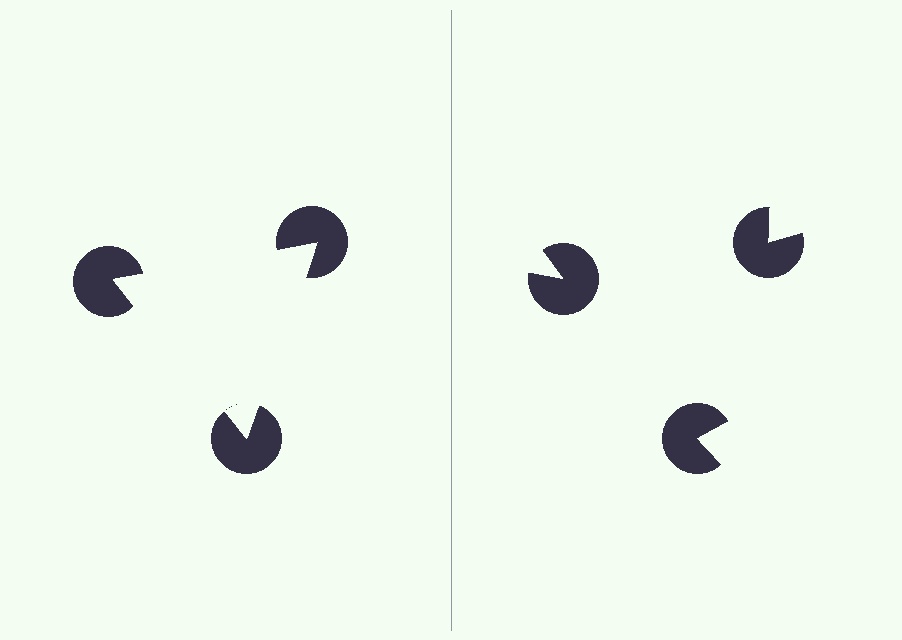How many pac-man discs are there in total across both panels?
6 — 3 on each side.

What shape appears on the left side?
An illusory triangle.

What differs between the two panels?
The pac-man discs are positioned identically on both sides; only the wedge orientations differ. On the left they align to a triangle; on the right they are misaligned.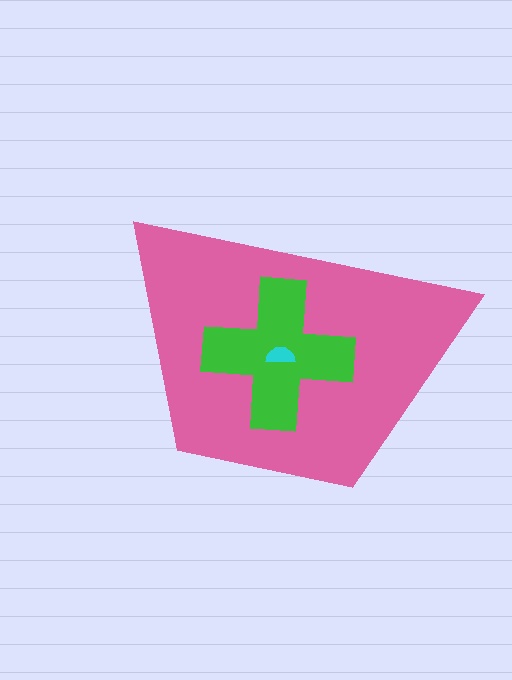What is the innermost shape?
The cyan semicircle.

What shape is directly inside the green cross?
The cyan semicircle.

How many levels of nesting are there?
3.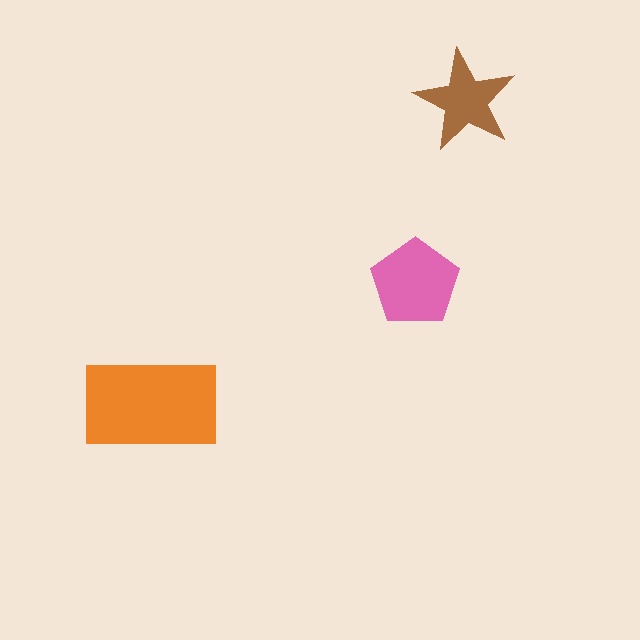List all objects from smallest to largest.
The brown star, the pink pentagon, the orange rectangle.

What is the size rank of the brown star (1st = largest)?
3rd.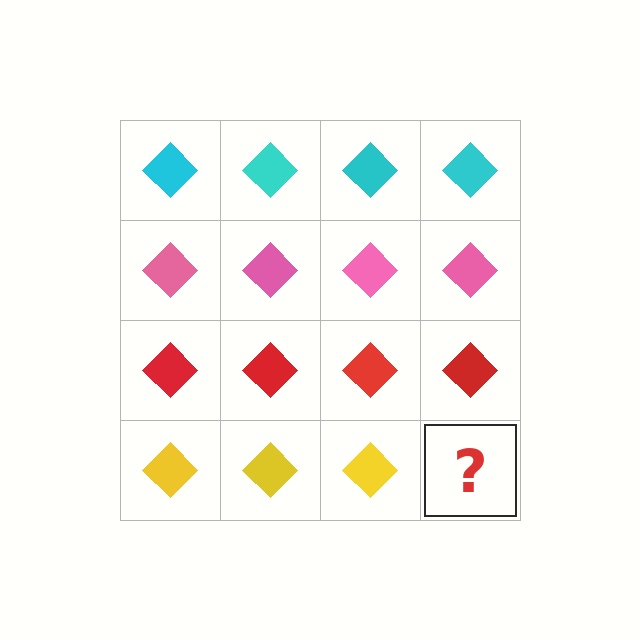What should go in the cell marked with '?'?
The missing cell should contain a yellow diamond.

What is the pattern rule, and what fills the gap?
The rule is that each row has a consistent color. The gap should be filled with a yellow diamond.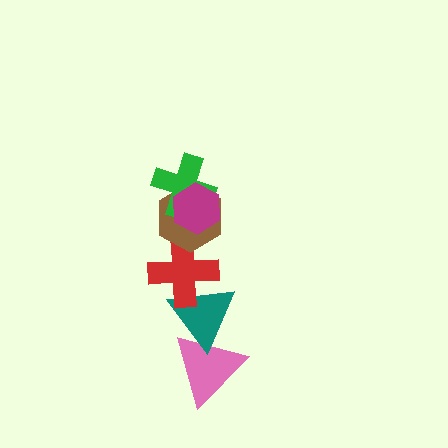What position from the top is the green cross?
The green cross is 2nd from the top.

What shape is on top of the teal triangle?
The red cross is on top of the teal triangle.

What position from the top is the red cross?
The red cross is 4th from the top.